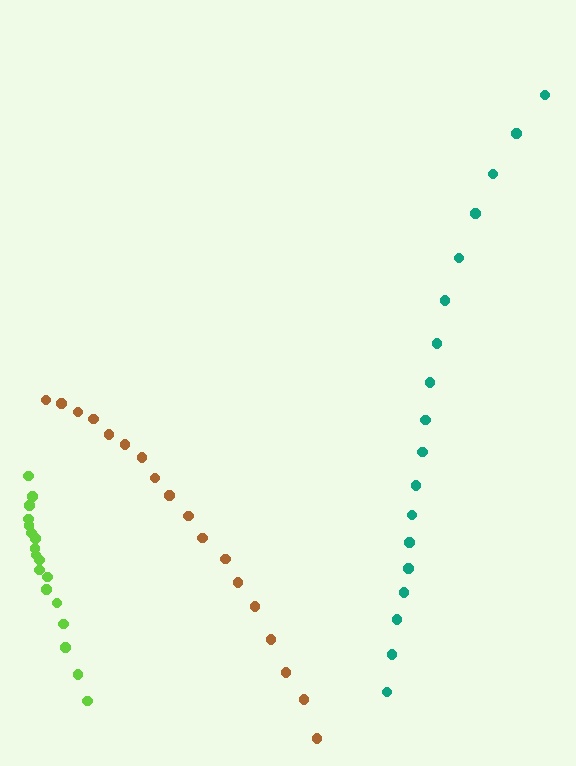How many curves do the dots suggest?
There are 3 distinct paths.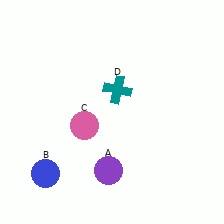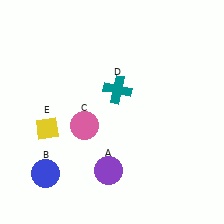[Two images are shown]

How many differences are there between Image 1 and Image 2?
There is 1 difference between the two images.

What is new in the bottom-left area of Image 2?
A yellow diamond (E) was added in the bottom-left area of Image 2.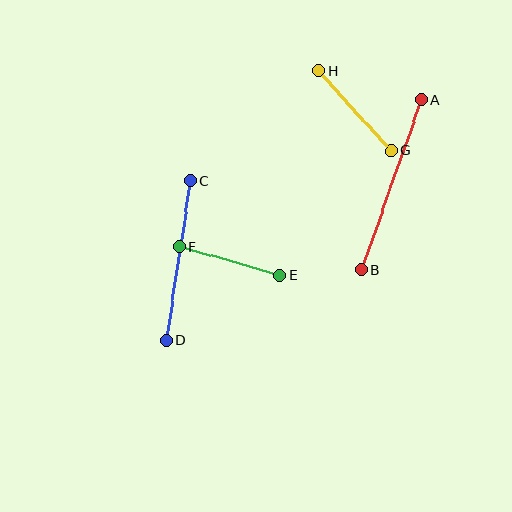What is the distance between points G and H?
The distance is approximately 108 pixels.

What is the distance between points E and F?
The distance is approximately 105 pixels.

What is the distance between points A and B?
The distance is approximately 180 pixels.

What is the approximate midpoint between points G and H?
The midpoint is at approximately (355, 111) pixels.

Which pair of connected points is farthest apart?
Points A and B are farthest apart.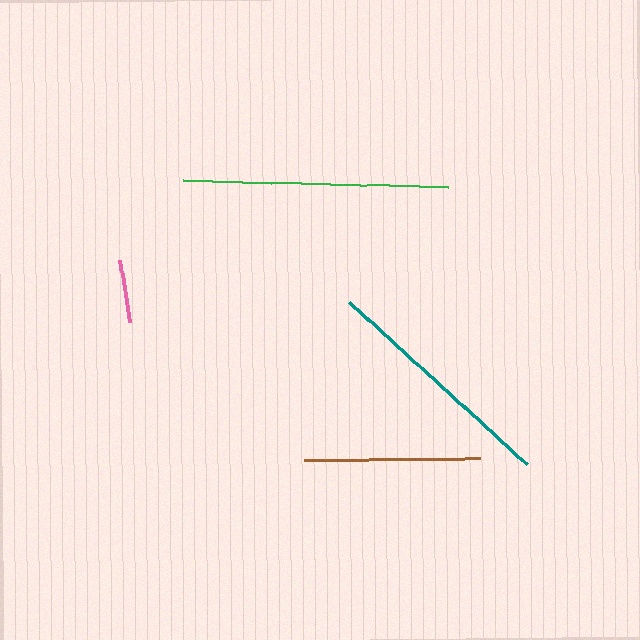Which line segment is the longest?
The green line is the longest at approximately 265 pixels.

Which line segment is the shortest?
The pink line is the shortest at approximately 63 pixels.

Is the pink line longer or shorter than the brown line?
The brown line is longer than the pink line.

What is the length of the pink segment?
The pink segment is approximately 63 pixels long.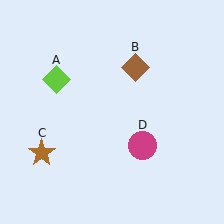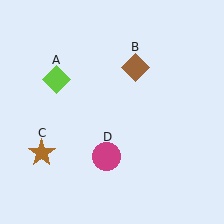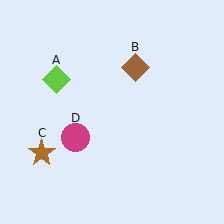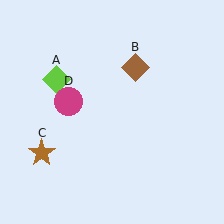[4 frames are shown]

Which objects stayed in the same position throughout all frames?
Lime diamond (object A) and brown diamond (object B) and brown star (object C) remained stationary.